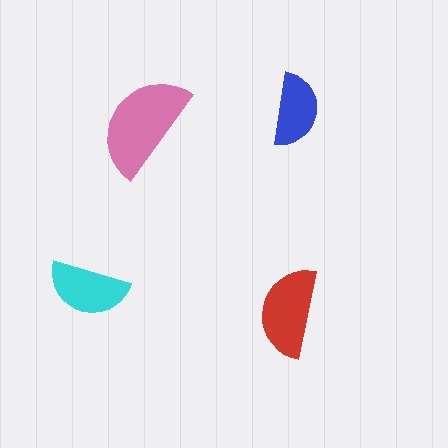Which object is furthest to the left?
The cyan semicircle is leftmost.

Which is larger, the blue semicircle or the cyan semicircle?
The cyan one.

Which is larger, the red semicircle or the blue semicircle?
The red one.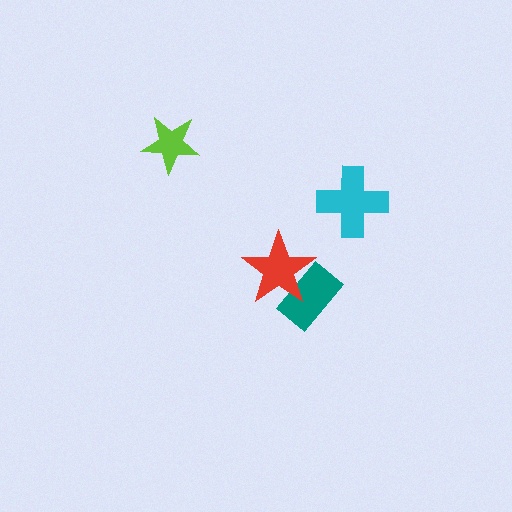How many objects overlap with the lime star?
0 objects overlap with the lime star.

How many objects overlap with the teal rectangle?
1 object overlaps with the teal rectangle.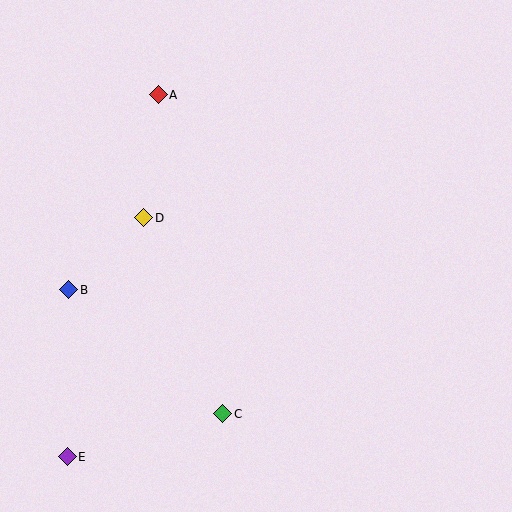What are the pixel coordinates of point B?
Point B is at (69, 290).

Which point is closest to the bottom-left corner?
Point E is closest to the bottom-left corner.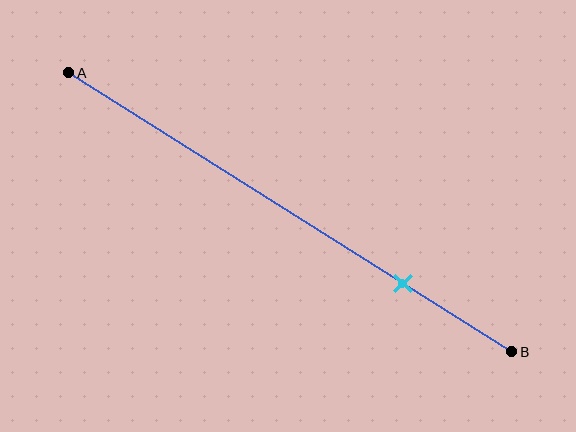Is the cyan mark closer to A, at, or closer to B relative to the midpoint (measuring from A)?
The cyan mark is closer to point B than the midpoint of segment AB.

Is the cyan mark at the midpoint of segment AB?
No, the mark is at about 75% from A, not at the 50% midpoint.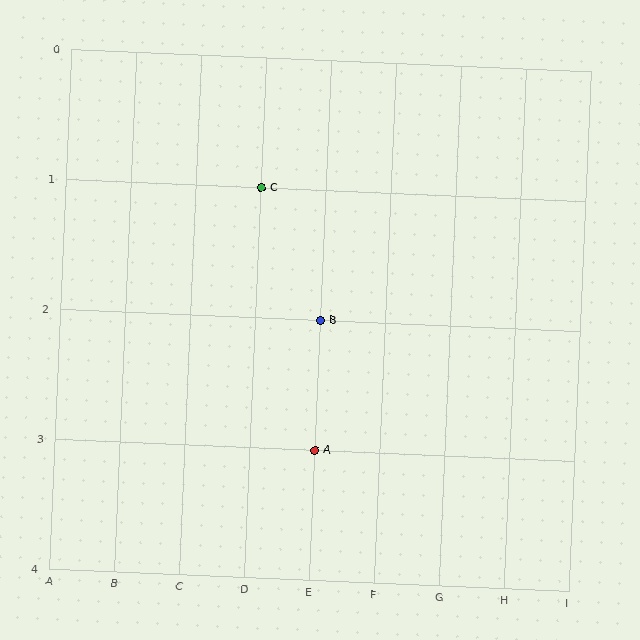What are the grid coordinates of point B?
Point B is at grid coordinates (E, 2).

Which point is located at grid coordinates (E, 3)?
Point A is at (E, 3).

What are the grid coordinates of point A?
Point A is at grid coordinates (E, 3).